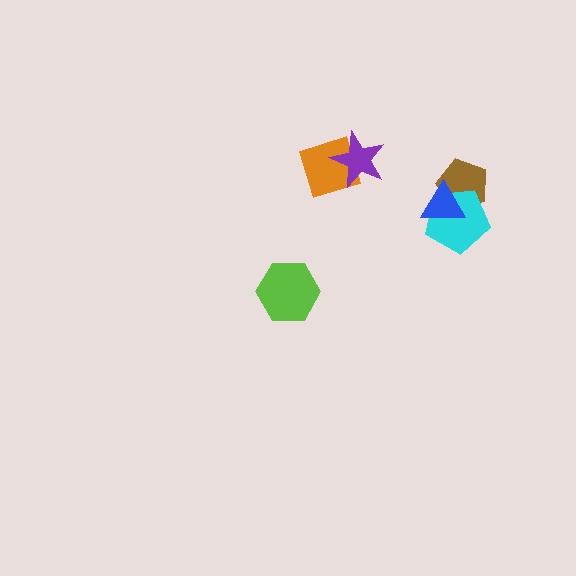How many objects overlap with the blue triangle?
2 objects overlap with the blue triangle.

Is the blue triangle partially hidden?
No, no other shape covers it.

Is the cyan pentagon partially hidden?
Yes, it is partially covered by another shape.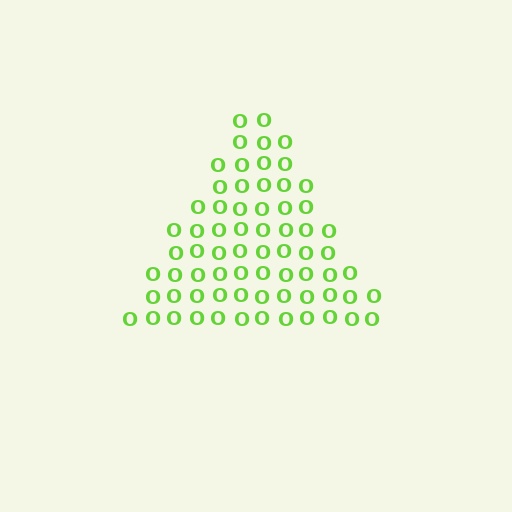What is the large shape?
The large shape is a triangle.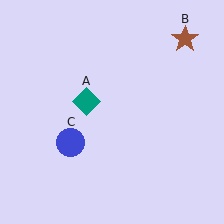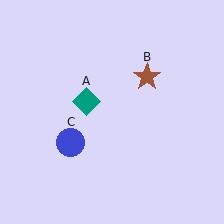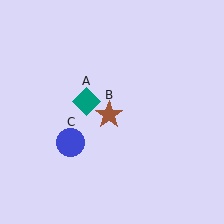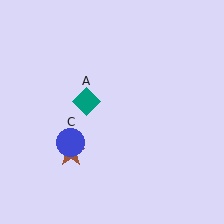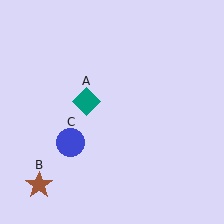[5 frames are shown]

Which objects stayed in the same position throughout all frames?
Teal diamond (object A) and blue circle (object C) remained stationary.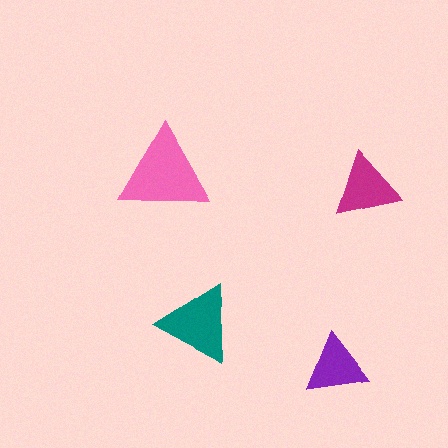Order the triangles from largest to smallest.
the pink one, the teal one, the magenta one, the purple one.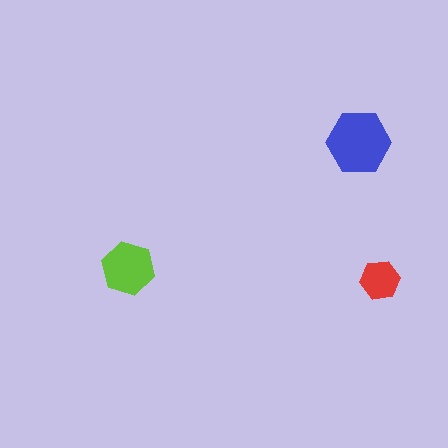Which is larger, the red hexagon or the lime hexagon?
The lime one.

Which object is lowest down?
The red hexagon is bottommost.